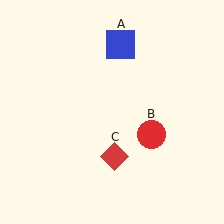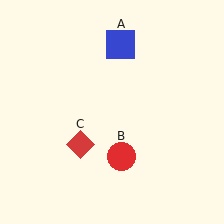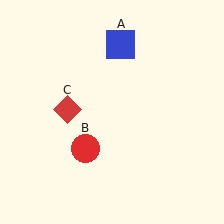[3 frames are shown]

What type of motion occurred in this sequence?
The red circle (object B), red diamond (object C) rotated clockwise around the center of the scene.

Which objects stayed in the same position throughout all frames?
Blue square (object A) remained stationary.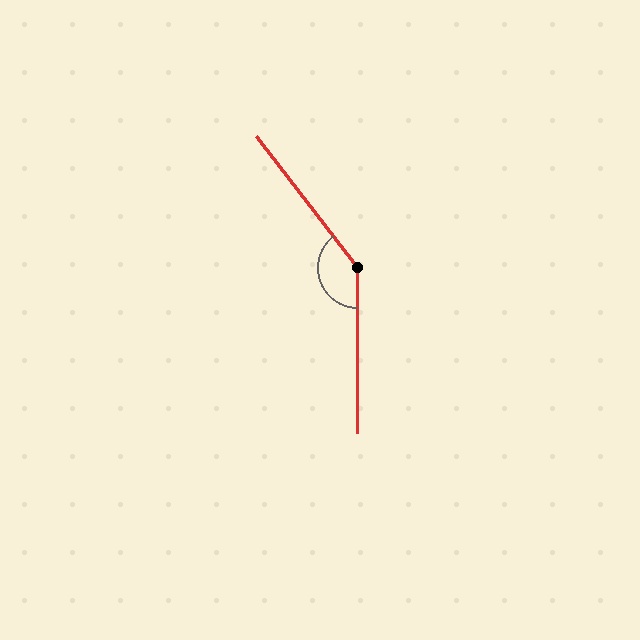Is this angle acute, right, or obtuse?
It is obtuse.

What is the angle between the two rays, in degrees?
Approximately 142 degrees.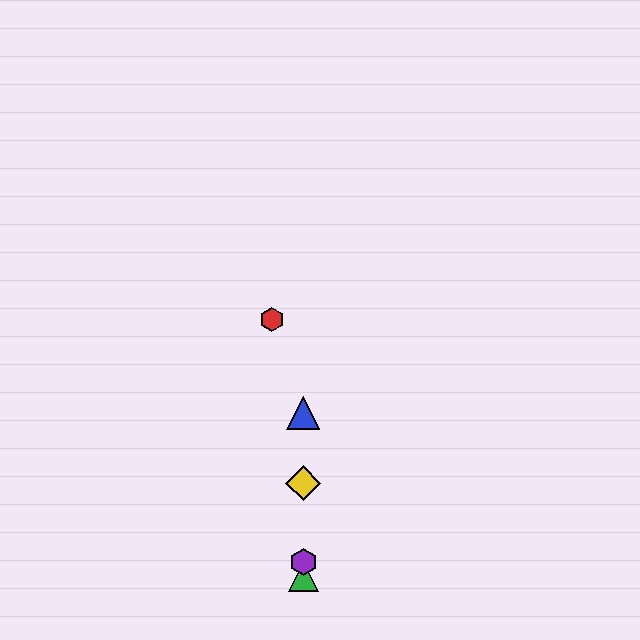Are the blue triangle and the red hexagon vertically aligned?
No, the blue triangle is at x≈303 and the red hexagon is at x≈272.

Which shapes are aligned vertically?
The blue triangle, the green triangle, the yellow diamond, the purple hexagon are aligned vertically.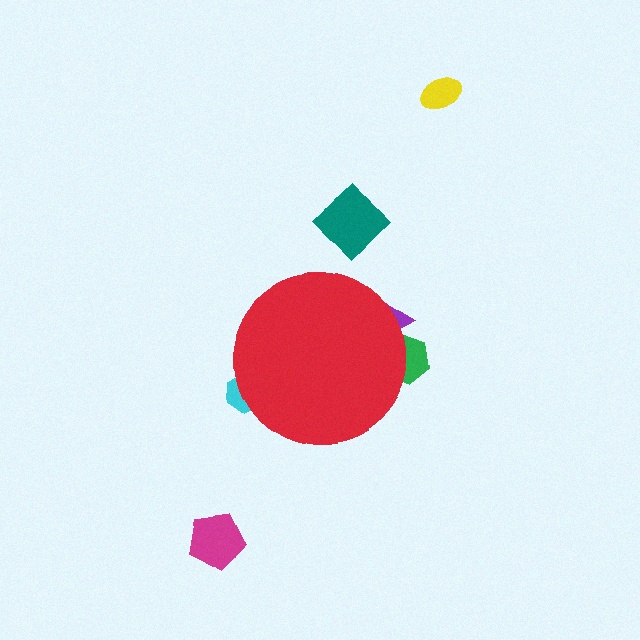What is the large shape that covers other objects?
A red circle.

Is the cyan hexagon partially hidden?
Yes, the cyan hexagon is partially hidden behind the red circle.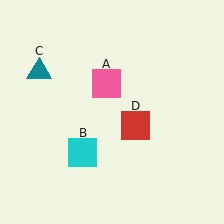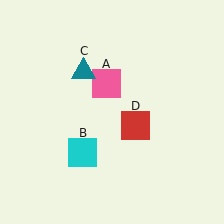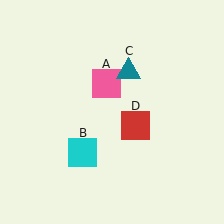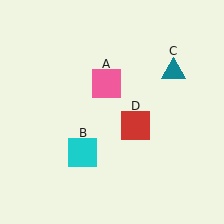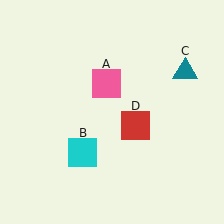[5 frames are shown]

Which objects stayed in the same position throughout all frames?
Pink square (object A) and cyan square (object B) and red square (object D) remained stationary.